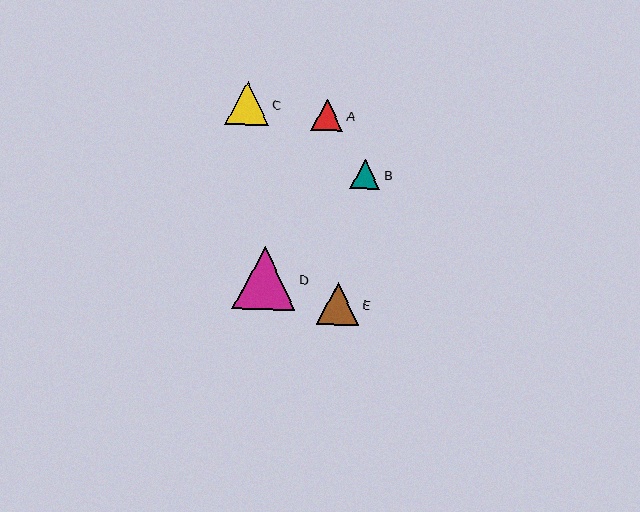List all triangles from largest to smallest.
From largest to smallest: D, C, E, A, B.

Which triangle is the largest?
Triangle D is the largest with a size of approximately 63 pixels.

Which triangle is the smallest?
Triangle B is the smallest with a size of approximately 30 pixels.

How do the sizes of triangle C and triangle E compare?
Triangle C and triangle E are approximately the same size.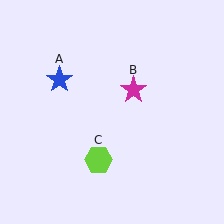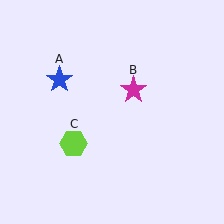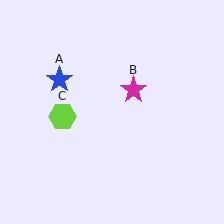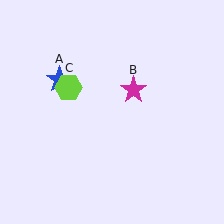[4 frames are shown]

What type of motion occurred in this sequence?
The lime hexagon (object C) rotated clockwise around the center of the scene.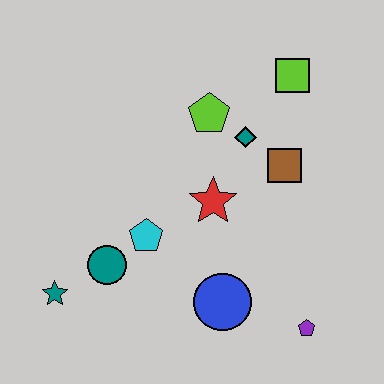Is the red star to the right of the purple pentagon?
No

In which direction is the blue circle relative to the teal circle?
The blue circle is to the right of the teal circle.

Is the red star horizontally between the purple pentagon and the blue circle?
No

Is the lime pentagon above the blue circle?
Yes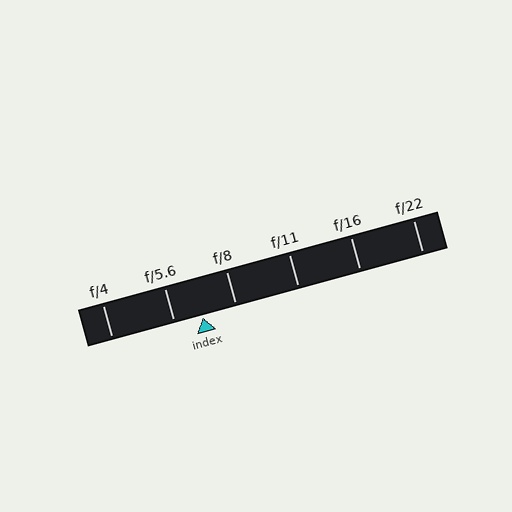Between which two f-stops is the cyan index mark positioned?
The index mark is between f/5.6 and f/8.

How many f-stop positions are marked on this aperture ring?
There are 6 f-stop positions marked.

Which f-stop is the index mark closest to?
The index mark is closest to f/5.6.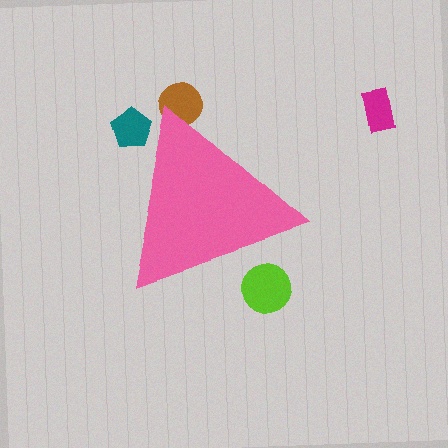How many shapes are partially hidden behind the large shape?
3 shapes are partially hidden.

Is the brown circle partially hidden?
Yes, the brown circle is partially hidden behind the pink triangle.